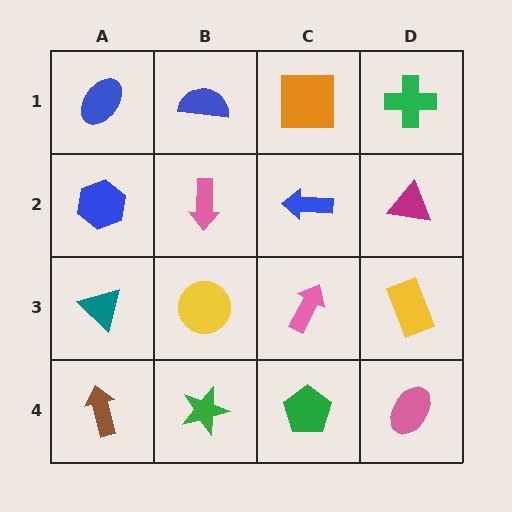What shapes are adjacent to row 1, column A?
A blue hexagon (row 2, column A), a blue semicircle (row 1, column B).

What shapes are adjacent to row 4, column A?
A teal triangle (row 3, column A), a green star (row 4, column B).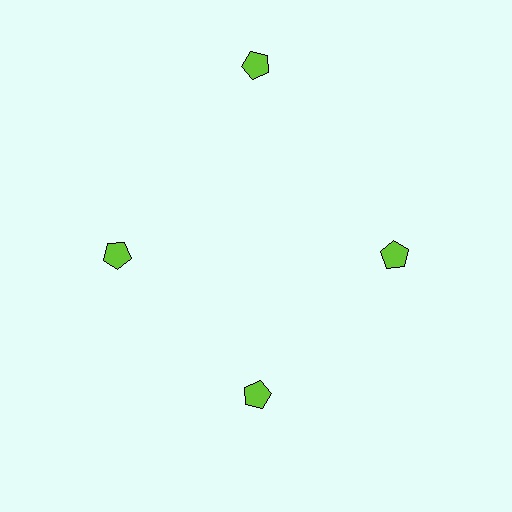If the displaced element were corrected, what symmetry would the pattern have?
It would have 4-fold rotational symmetry — the pattern would map onto itself every 90 degrees.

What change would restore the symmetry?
The symmetry would be restored by moving it inward, back onto the ring so that all 4 pentagons sit at equal angles and equal distance from the center.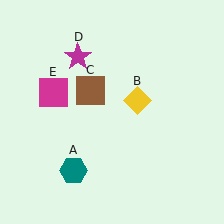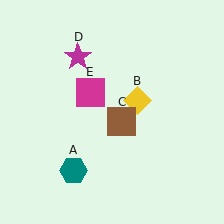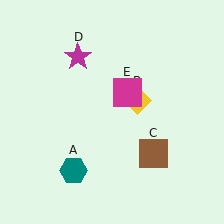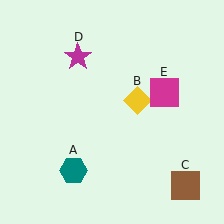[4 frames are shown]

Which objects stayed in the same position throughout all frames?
Teal hexagon (object A) and yellow diamond (object B) and magenta star (object D) remained stationary.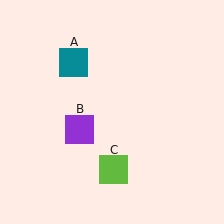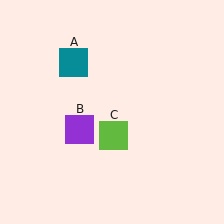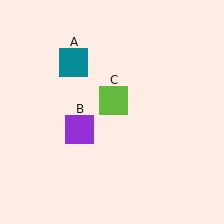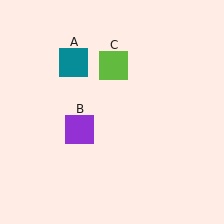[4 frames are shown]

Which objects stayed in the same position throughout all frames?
Teal square (object A) and purple square (object B) remained stationary.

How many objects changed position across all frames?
1 object changed position: lime square (object C).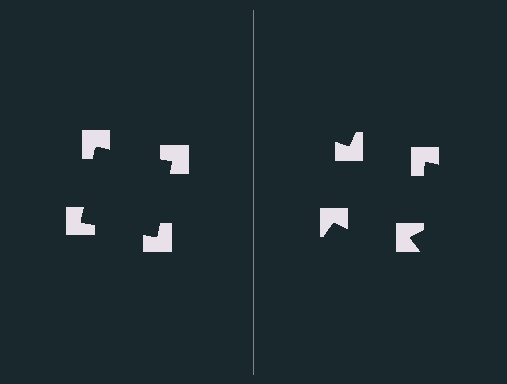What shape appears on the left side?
An illusory square.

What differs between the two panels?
The notched squares are positioned identically on both sides; only the wedge orientations differ. On the left they align to a square; on the right they are misaligned.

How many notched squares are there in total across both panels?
8 — 4 on each side.